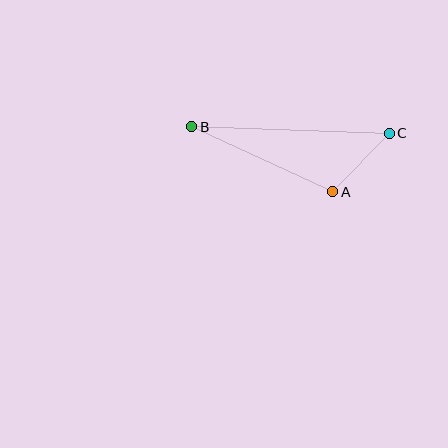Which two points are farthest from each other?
Points B and C are farthest from each other.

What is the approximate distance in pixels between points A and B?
The distance between A and B is approximately 155 pixels.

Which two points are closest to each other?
Points A and C are closest to each other.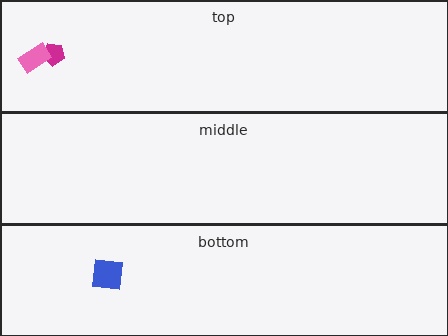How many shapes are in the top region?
2.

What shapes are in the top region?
The magenta pentagon, the pink rectangle.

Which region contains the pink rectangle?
The top region.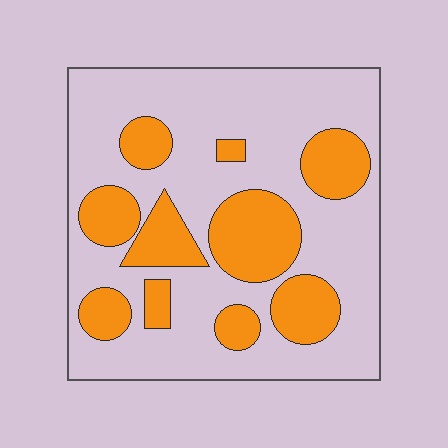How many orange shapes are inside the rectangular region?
10.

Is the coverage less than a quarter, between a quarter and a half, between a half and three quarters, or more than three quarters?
Between a quarter and a half.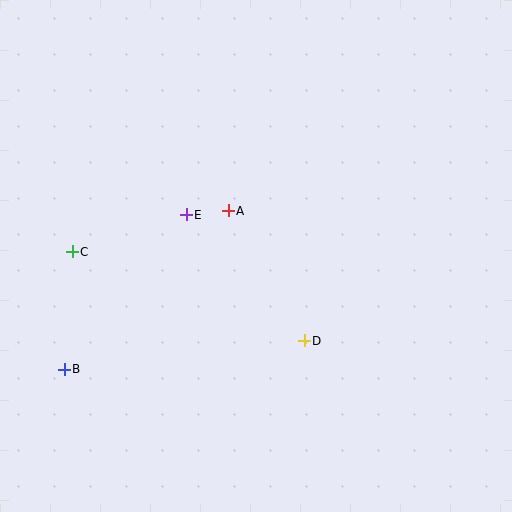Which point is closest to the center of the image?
Point A at (228, 211) is closest to the center.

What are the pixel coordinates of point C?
Point C is at (72, 252).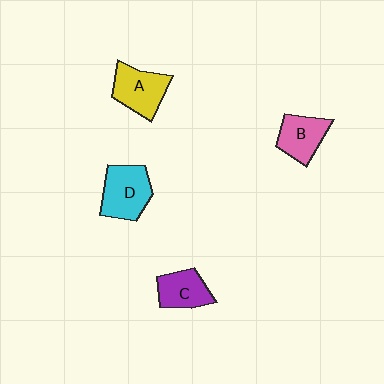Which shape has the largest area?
Shape D (cyan).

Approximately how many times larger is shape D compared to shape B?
Approximately 1.3 times.